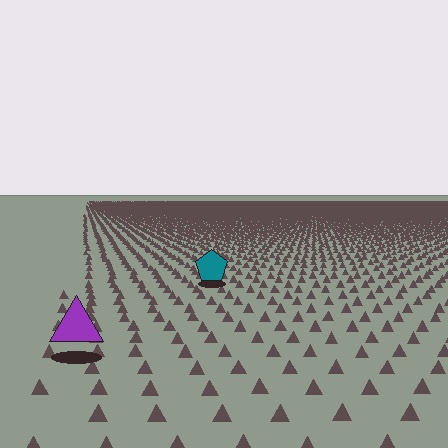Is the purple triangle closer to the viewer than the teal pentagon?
Yes. The purple triangle is closer — you can tell from the texture gradient: the ground texture is coarser near it.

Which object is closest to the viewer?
The purple triangle is closest. The texture marks near it are larger and more spread out.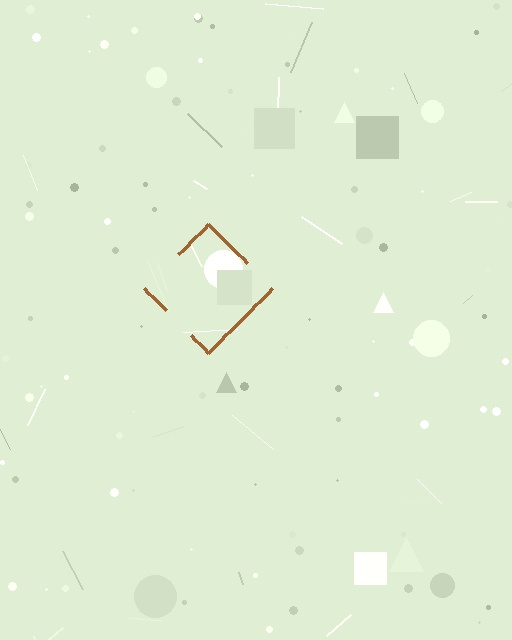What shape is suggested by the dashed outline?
The dashed outline suggests a diamond.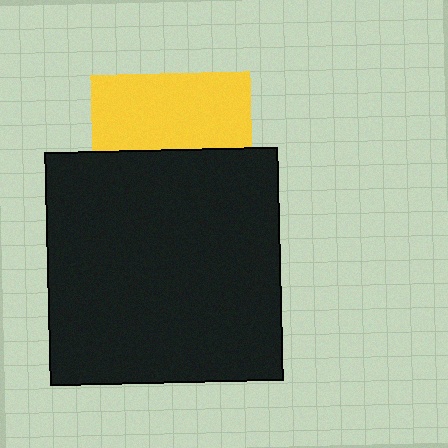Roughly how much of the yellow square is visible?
About half of it is visible (roughly 48%).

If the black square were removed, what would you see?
You would see the complete yellow square.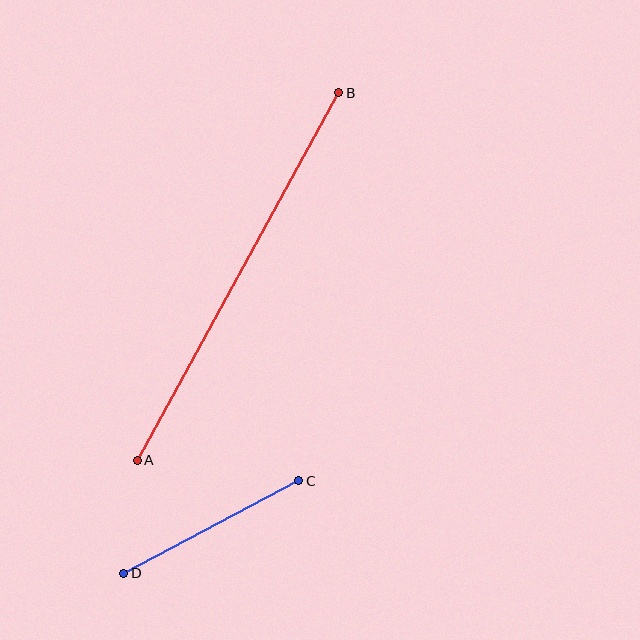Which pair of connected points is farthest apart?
Points A and B are farthest apart.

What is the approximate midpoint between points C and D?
The midpoint is at approximately (211, 527) pixels.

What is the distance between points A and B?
The distance is approximately 419 pixels.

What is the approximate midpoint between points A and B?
The midpoint is at approximately (238, 277) pixels.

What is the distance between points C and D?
The distance is approximately 198 pixels.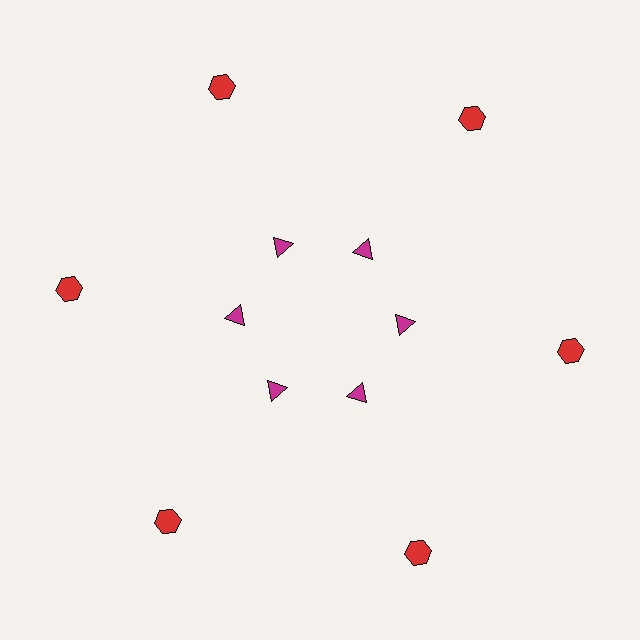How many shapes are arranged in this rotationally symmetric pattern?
There are 12 shapes, arranged in 6 groups of 2.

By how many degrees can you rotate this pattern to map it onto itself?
The pattern maps onto itself every 60 degrees of rotation.